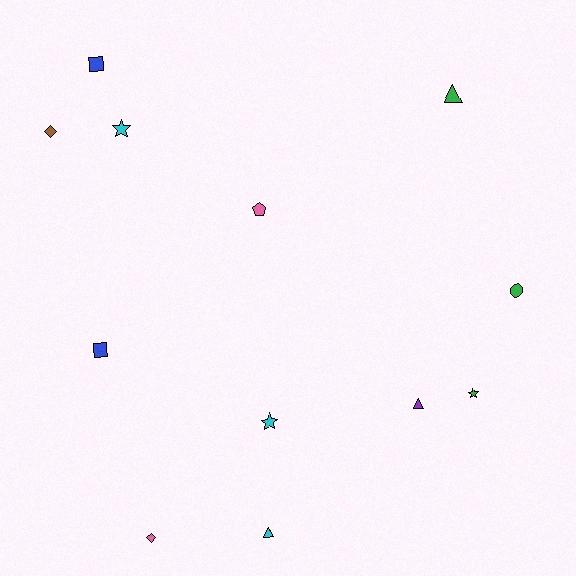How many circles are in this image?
There is 1 circle.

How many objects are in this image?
There are 12 objects.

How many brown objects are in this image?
There is 1 brown object.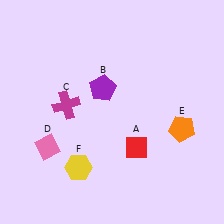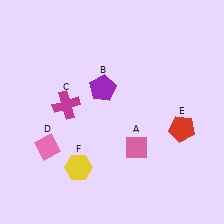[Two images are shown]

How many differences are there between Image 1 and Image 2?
There are 2 differences between the two images.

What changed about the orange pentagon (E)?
In Image 1, E is orange. In Image 2, it changed to red.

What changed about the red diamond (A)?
In Image 1, A is red. In Image 2, it changed to pink.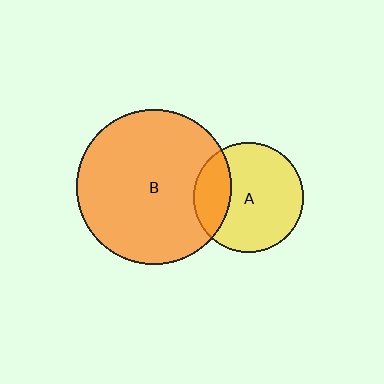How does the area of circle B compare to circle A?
Approximately 2.0 times.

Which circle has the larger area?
Circle B (orange).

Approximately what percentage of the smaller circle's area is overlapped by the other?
Approximately 25%.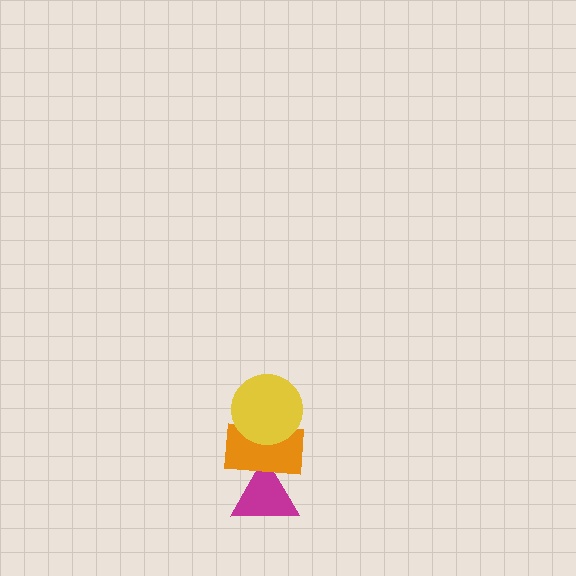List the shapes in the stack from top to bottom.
From top to bottom: the yellow circle, the orange rectangle, the magenta triangle.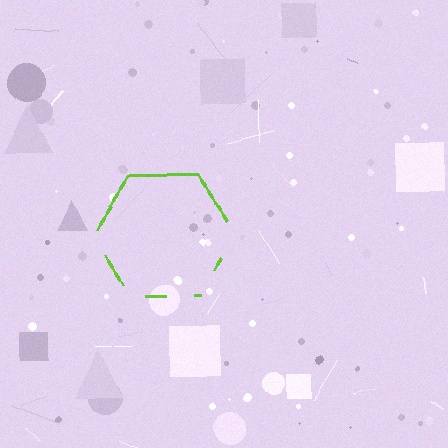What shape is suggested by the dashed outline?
The dashed outline suggests a hexagon.